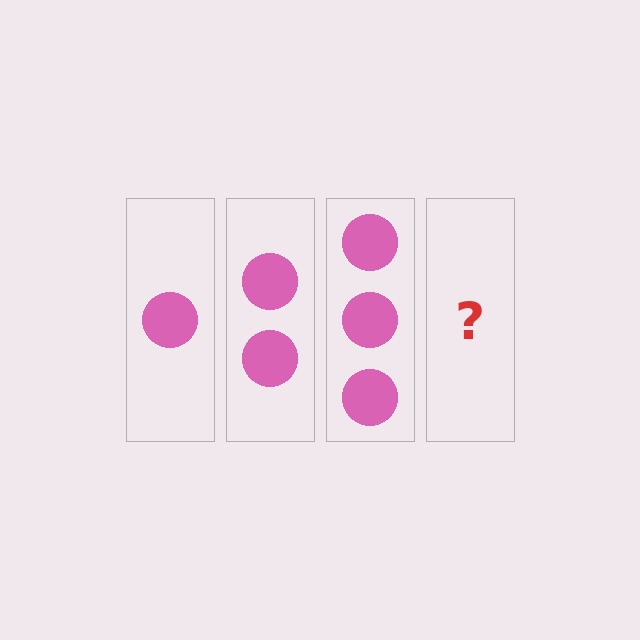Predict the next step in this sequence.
The next step is 4 circles.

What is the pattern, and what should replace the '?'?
The pattern is that each step adds one more circle. The '?' should be 4 circles.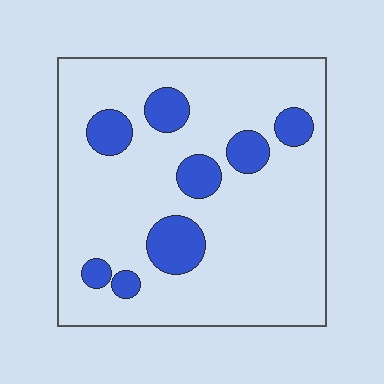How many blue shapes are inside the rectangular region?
8.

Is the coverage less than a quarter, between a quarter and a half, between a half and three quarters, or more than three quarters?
Less than a quarter.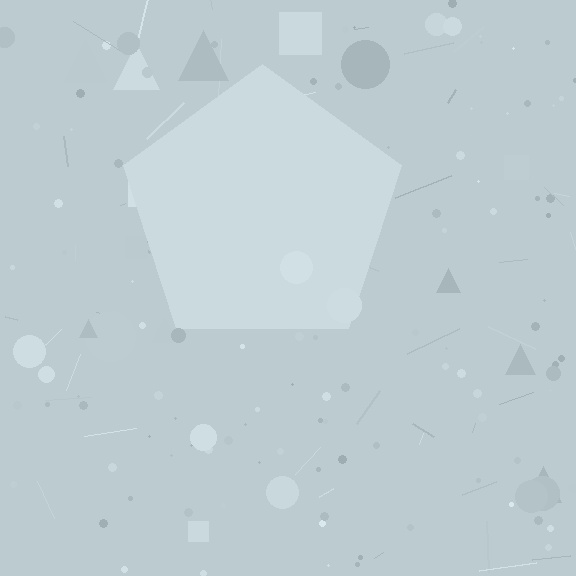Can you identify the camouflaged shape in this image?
The camouflaged shape is a pentagon.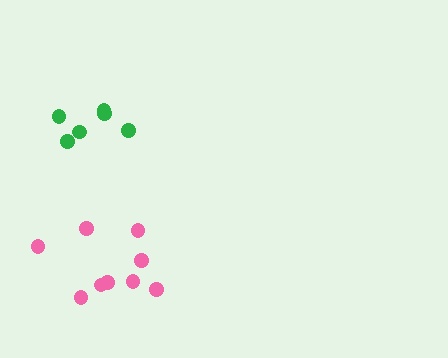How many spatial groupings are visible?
There are 2 spatial groupings.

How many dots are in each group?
Group 1: 9 dots, Group 2: 6 dots (15 total).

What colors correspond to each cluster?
The clusters are colored: pink, green.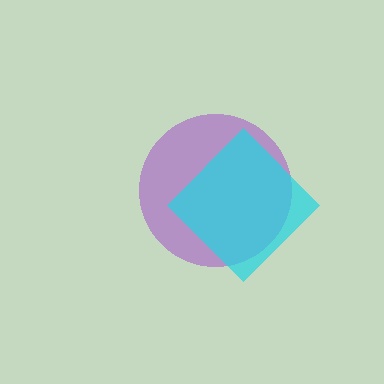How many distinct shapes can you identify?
There are 2 distinct shapes: a purple circle, a cyan diamond.